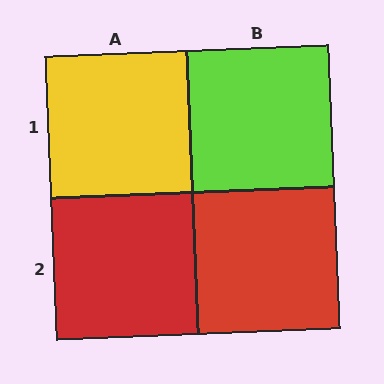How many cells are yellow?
1 cell is yellow.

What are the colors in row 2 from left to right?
Red, red.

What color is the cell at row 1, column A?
Yellow.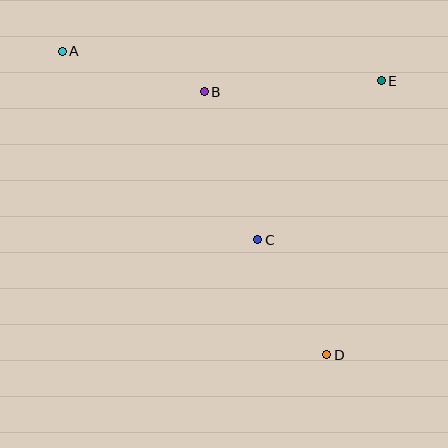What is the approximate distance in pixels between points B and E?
The distance between B and E is approximately 177 pixels.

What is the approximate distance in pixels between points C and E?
The distance between C and E is approximately 202 pixels.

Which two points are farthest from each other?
Points A and D are farthest from each other.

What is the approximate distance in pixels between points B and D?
The distance between B and D is approximately 290 pixels.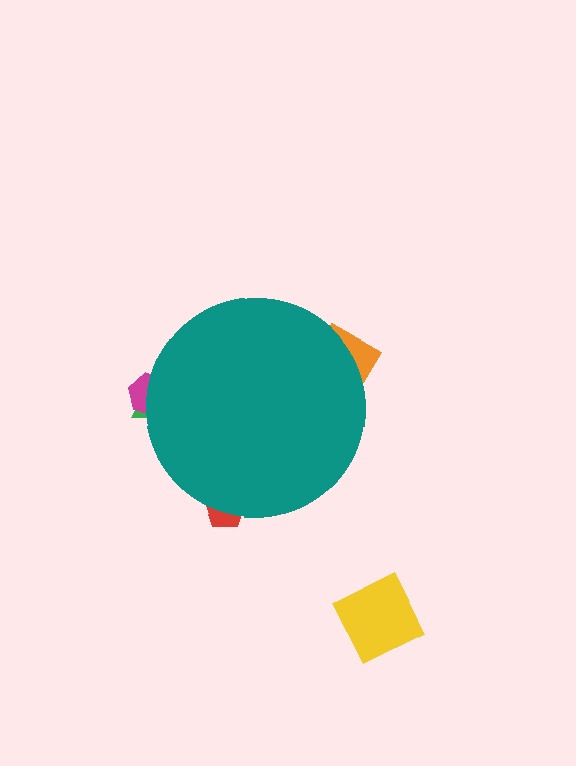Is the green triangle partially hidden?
Yes, the green triangle is partially hidden behind the teal circle.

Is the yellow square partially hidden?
No, the yellow square is fully visible.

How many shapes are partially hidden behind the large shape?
4 shapes are partially hidden.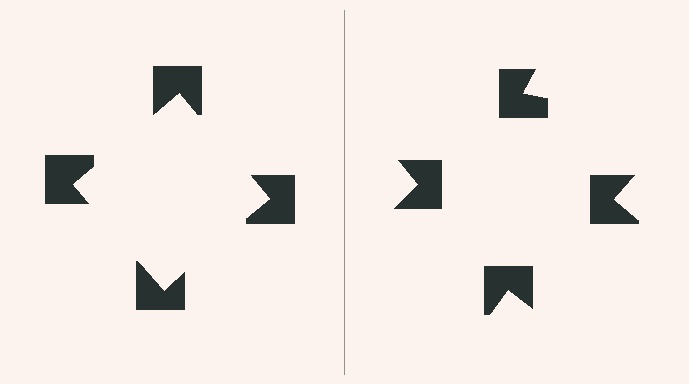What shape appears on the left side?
An illusory square.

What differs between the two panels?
The notched squares are positioned identically on both sides; only the wedge orientations differ. On the left they align to a square; on the right they are misaligned.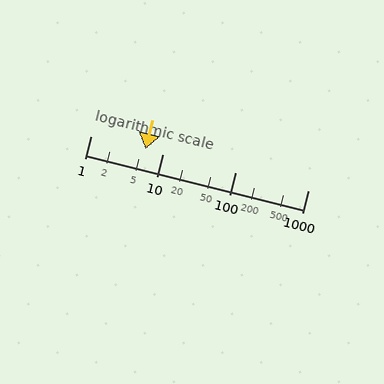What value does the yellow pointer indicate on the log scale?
The pointer indicates approximately 5.7.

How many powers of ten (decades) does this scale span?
The scale spans 3 decades, from 1 to 1000.